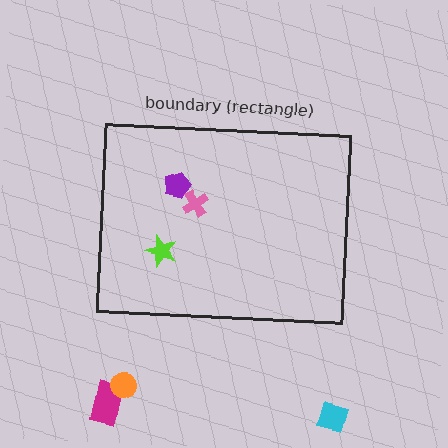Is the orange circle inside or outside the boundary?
Outside.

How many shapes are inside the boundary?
3 inside, 3 outside.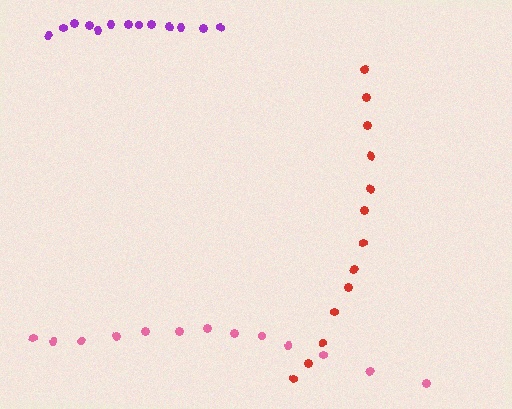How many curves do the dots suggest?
There are 3 distinct paths.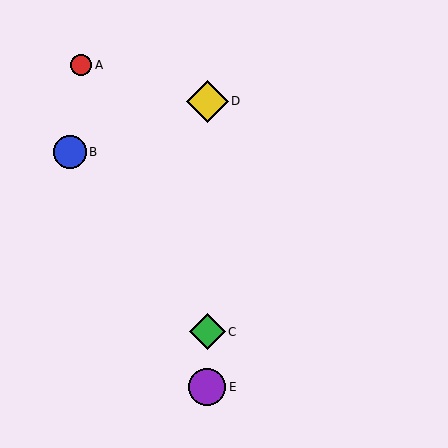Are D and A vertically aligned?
No, D is at x≈207 and A is at x≈81.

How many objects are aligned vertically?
3 objects (C, D, E) are aligned vertically.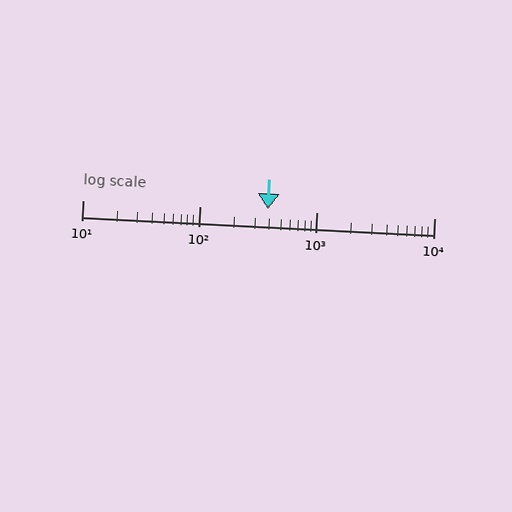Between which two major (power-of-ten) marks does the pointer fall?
The pointer is between 100 and 1000.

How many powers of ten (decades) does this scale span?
The scale spans 3 decades, from 10 to 10000.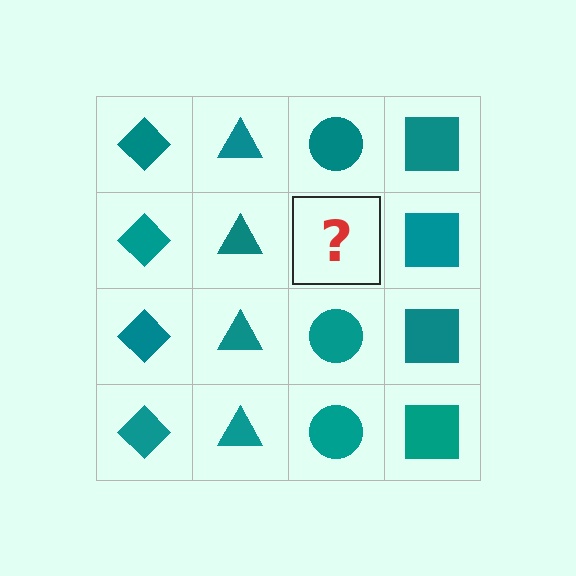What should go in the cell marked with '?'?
The missing cell should contain a teal circle.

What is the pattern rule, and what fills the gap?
The rule is that each column has a consistent shape. The gap should be filled with a teal circle.